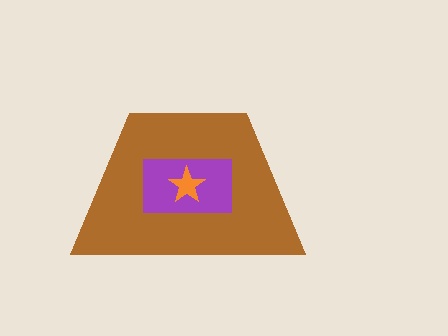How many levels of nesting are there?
3.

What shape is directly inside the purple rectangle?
The orange star.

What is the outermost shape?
The brown trapezoid.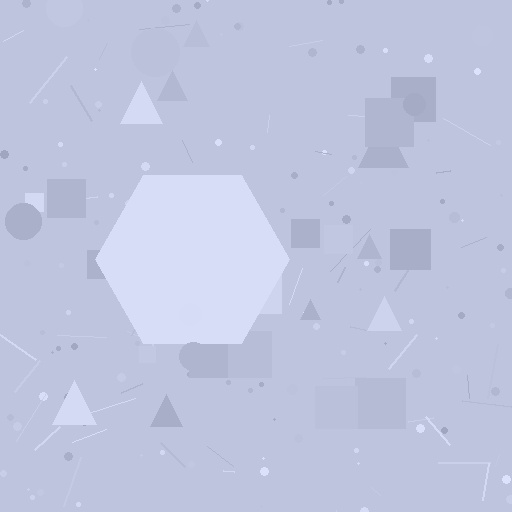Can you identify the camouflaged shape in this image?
The camouflaged shape is a hexagon.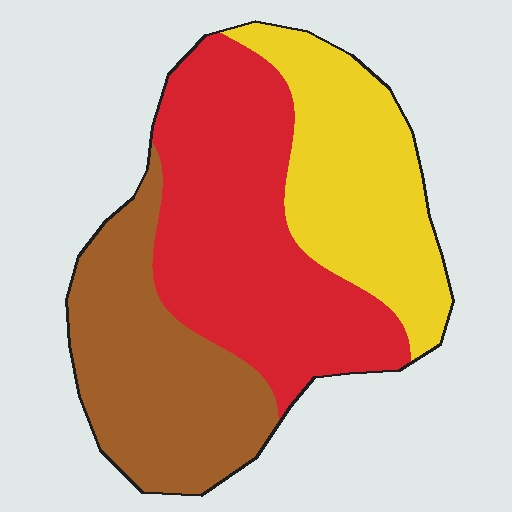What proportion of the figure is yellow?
Yellow takes up between a quarter and a half of the figure.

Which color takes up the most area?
Red, at roughly 40%.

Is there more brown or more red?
Red.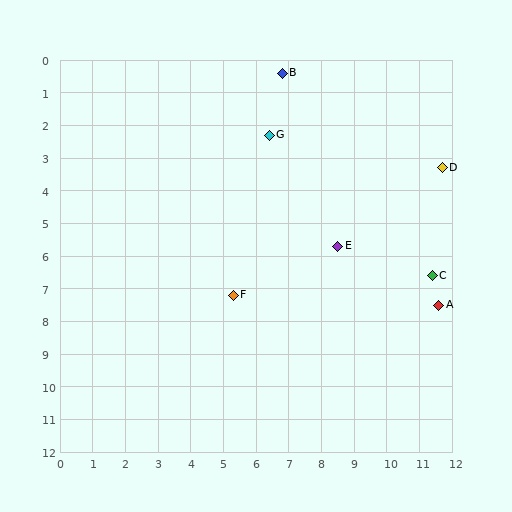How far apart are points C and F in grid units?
Points C and F are about 6.1 grid units apart.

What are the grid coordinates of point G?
Point G is at approximately (6.4, 2.3).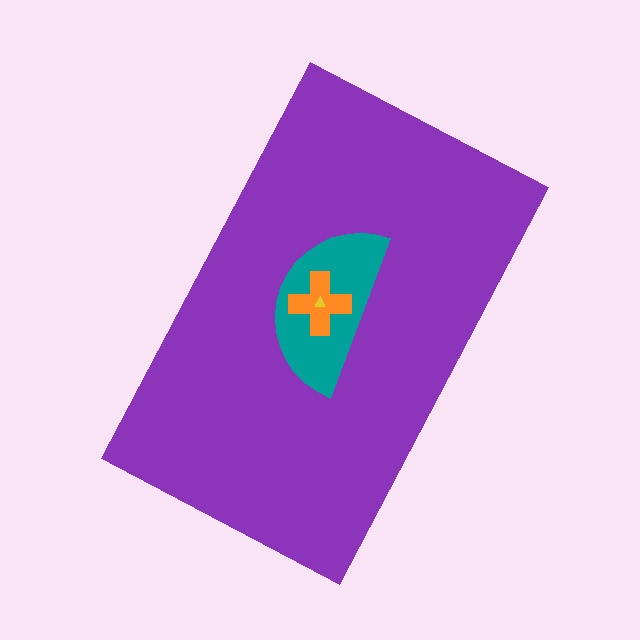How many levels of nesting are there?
4.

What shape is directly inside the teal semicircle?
The orange cross.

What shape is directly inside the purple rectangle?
The teal semicircle.